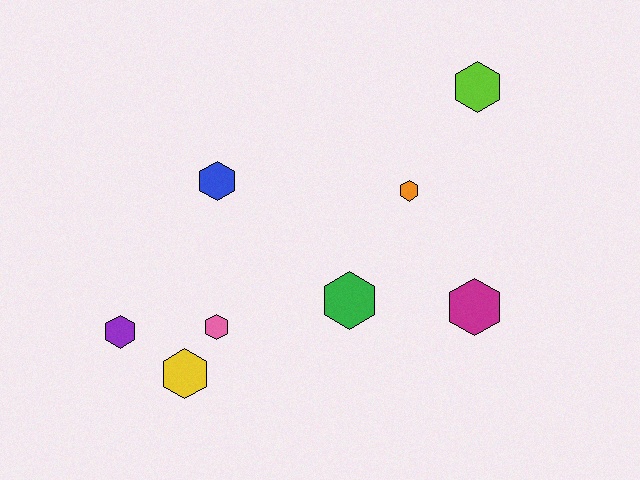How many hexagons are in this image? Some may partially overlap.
There are 8 hexagons.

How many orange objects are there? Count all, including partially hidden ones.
There is 1 orange object.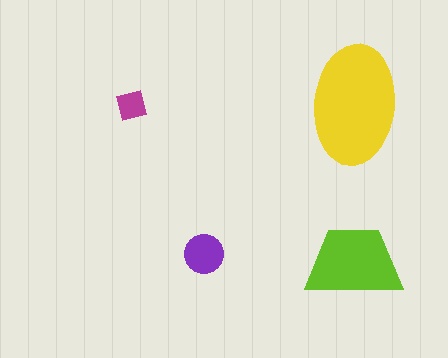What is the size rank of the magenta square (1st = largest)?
4th.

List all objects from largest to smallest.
The yellow ellipse, the lime trapezoid, the purple circle, the magenta square.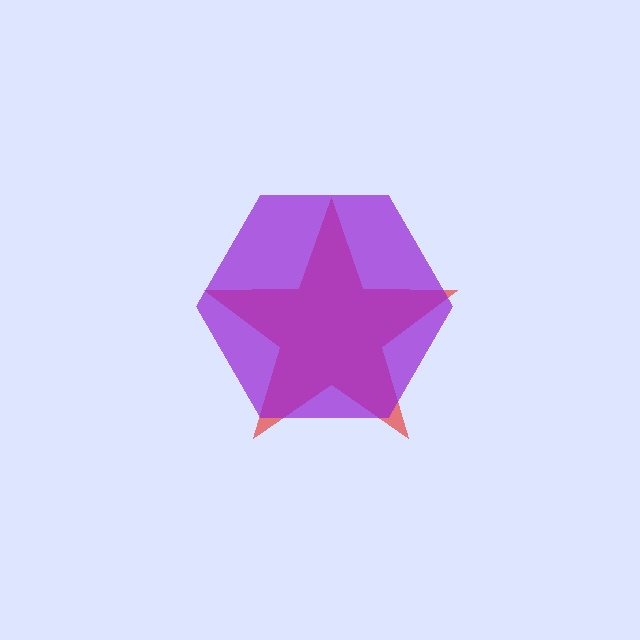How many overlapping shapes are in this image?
There are 2 overlapping shapes in the image.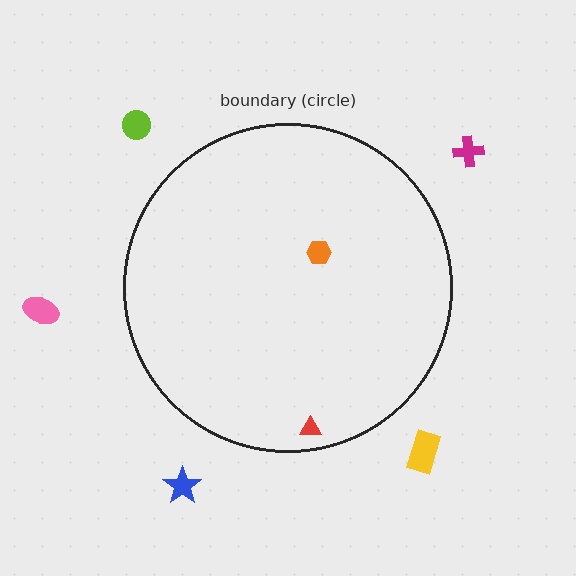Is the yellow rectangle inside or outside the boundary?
Outside.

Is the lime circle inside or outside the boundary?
Outside.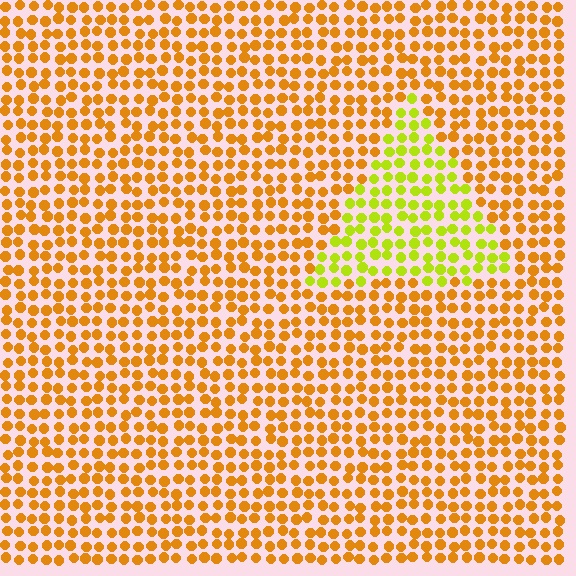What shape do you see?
I see a triangle.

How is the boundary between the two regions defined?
The boundary is defined purely by a slight shift in hue (about 40 degrees). Spacing, size, and orientation are identical on both sides.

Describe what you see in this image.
The image is filled with small orange elements in a uniform arrangement. A triangle-shaped region is visible where the elements are tinted to a slightly different hue, forming a subtle color boundary.